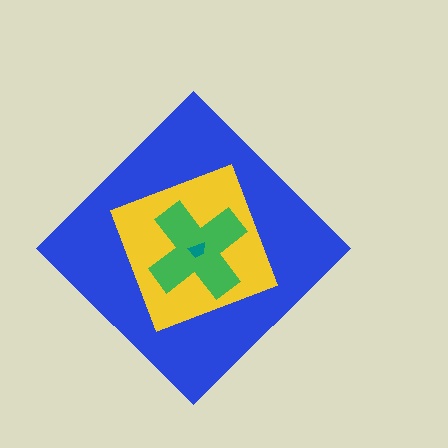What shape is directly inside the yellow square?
The green cross.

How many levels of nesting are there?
4.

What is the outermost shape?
The blue diamond.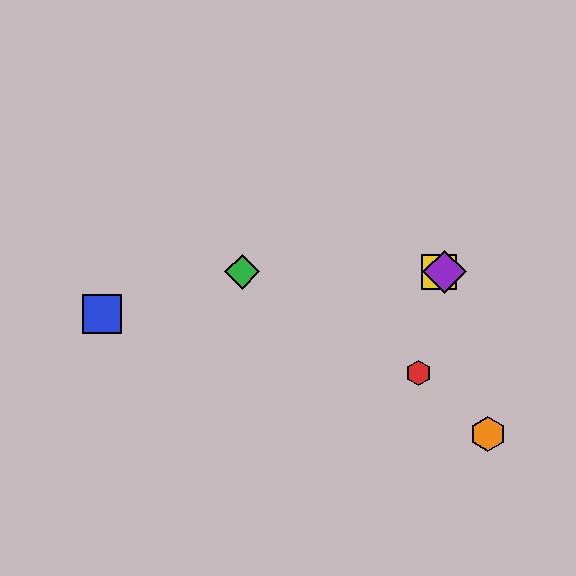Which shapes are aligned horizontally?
The green diamond, the yellow square, the purple diamond are aligned horizontally.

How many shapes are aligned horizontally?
3 shapes (the green diamond, the yellow square, the purple diamond) are aligned horizontally.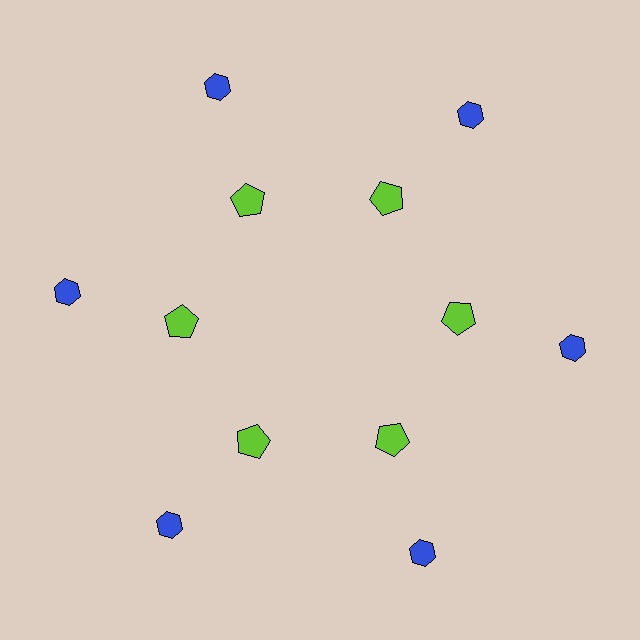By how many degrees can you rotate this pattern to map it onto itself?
The pattern maps onto itself every 60 degrees of rotation.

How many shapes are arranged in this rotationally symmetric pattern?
There are 12 shapes, arranged in 6 groups of 2.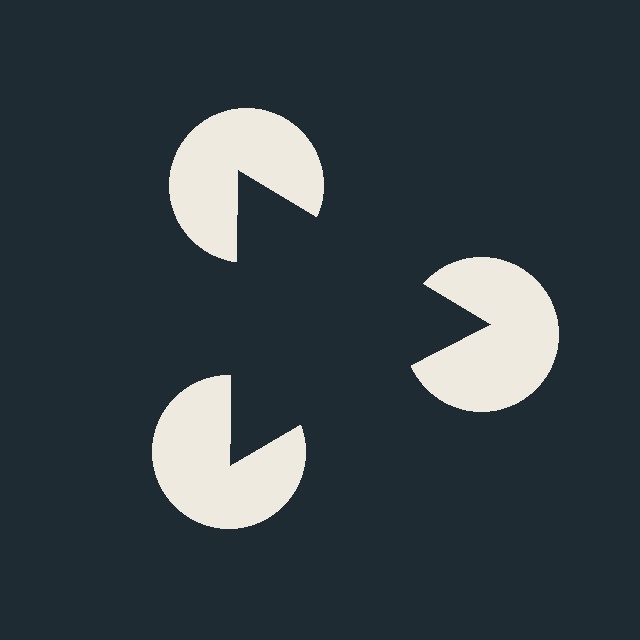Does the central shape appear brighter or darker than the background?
It typically appears slightly darker than the background, even though no actual brightness change is drawn.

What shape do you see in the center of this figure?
An illusory triangle — its edges are inferred from the aligned wedge cuts in the pac-man discs, not physically drawn.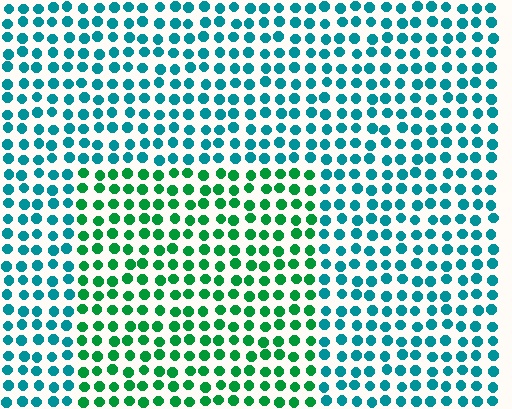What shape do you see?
I see a rectangle.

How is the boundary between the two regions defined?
The boundary is defined purely by a slight shift in hue (about 41 degrees). Spacing, size, and orientation are identical on both sides.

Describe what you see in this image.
The image is filled with small teal elements in a uniform arrangement. A rectangle-shaped region is visible where the elements are tinted to a slightly different hue, forming a subtle color boundary.